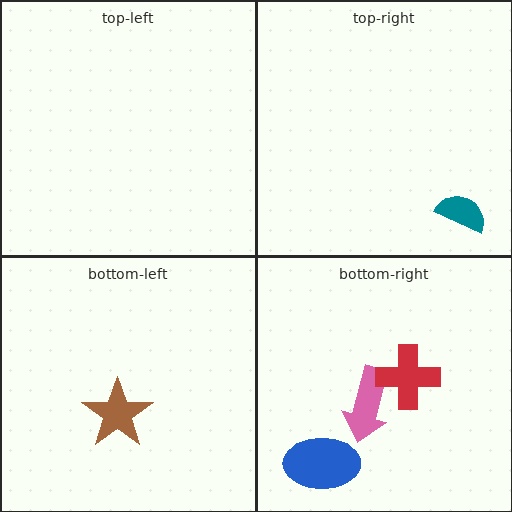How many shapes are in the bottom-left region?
1.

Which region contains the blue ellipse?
The bottom-right region.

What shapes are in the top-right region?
The teal semicircle.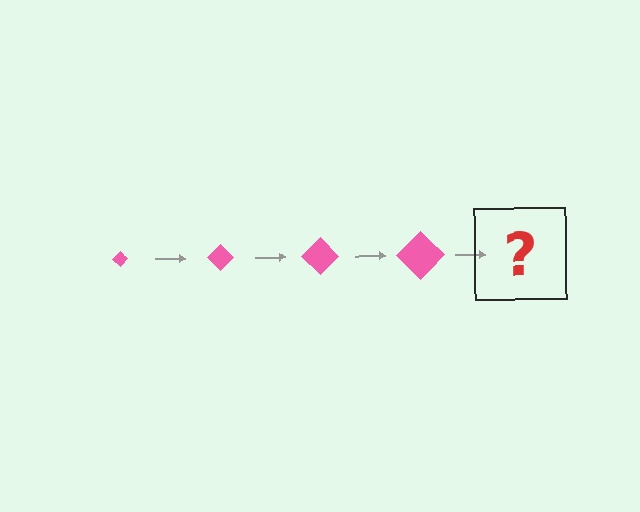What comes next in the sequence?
The next element should be a pink diamond, larger than the previous one.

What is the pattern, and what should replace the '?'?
The pattern is that the diamond gets progressively larger each step. The '?' should be a pink diamond, larger than the previous one.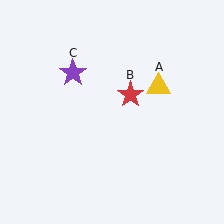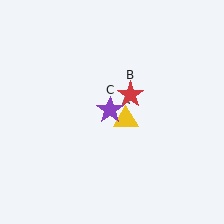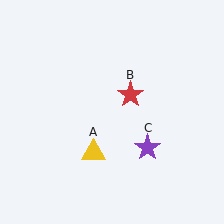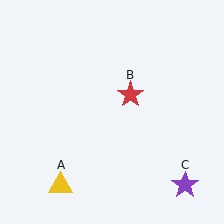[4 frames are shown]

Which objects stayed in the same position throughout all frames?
Red star (object B) remained stationary.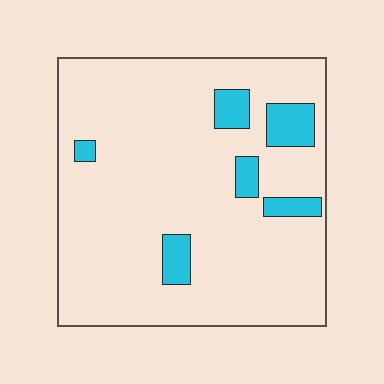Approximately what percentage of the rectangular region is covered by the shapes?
Approximately 10%.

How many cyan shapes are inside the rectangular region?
6.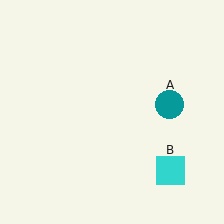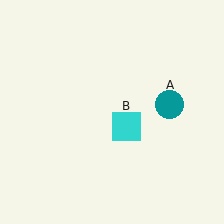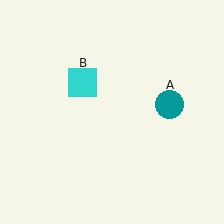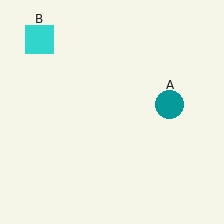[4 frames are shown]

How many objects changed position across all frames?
1 object changed position: cyan square (object B).